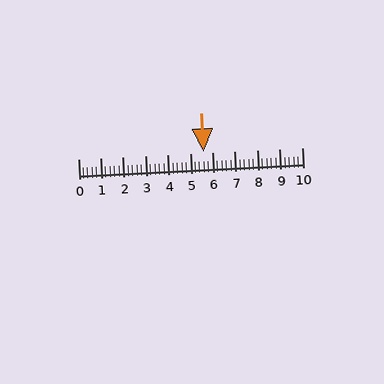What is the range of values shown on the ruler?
The ruler shows values from 0 to 10.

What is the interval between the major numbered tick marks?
The major tick marks are spaced 1 units apart.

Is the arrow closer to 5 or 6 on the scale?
The arrow is closer to 6.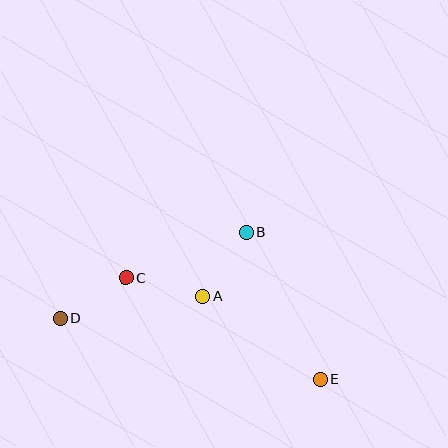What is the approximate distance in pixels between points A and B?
The distance between A and B is approximately 77 pixels.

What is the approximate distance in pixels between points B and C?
The distance between B and C is approximately 129 pixels.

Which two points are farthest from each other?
Points D and E are farthest from each other.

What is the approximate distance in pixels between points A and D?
The distance between A and D is approximately 144 pixels.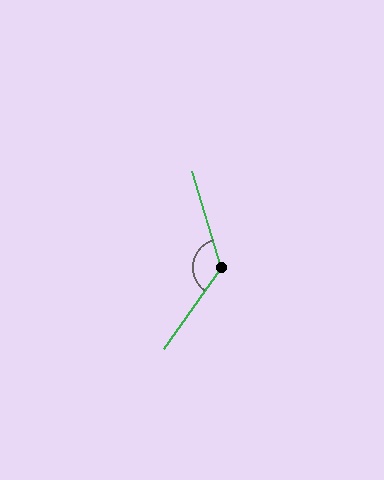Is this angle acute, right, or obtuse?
It is obtuse.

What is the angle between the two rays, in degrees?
Approximately 128 degrees.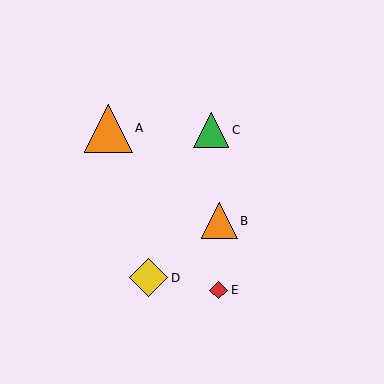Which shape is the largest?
The orange triangle (labeled A) is the largest.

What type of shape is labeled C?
Shape C is a green triangle.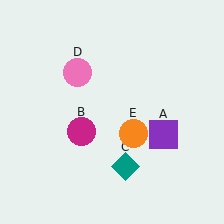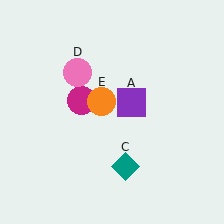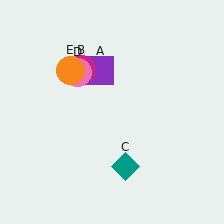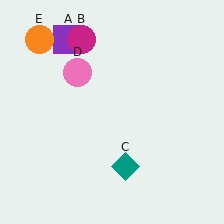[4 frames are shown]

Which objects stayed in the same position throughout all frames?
Teal diamond (object C) and pink circle (object D) remained stationary.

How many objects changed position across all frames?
3 objects changed position: purple square (object A), magenta circle (object B), orange circle (object E).